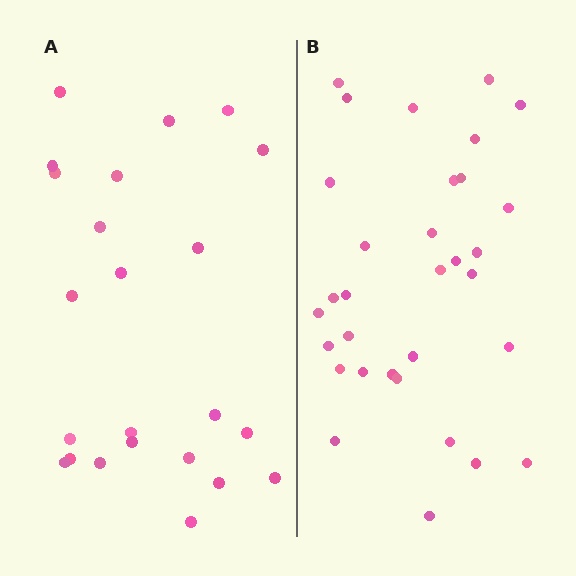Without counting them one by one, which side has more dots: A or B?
Region B (the right region) has more dots.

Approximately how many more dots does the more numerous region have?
Region B has roughly 8 or so more dots than region A.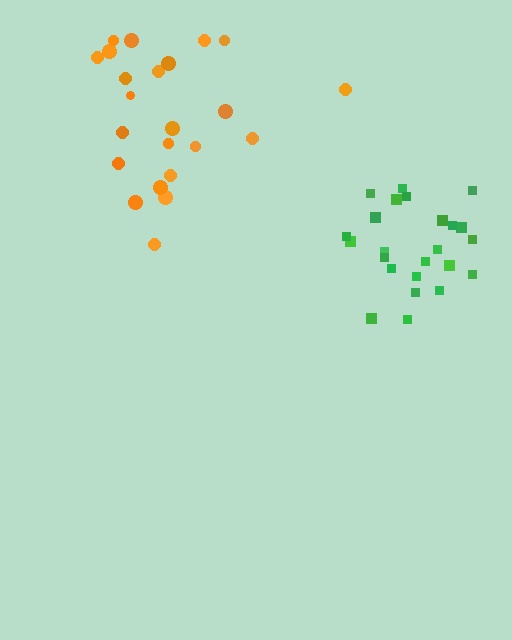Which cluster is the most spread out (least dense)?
Orange.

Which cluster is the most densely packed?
Green.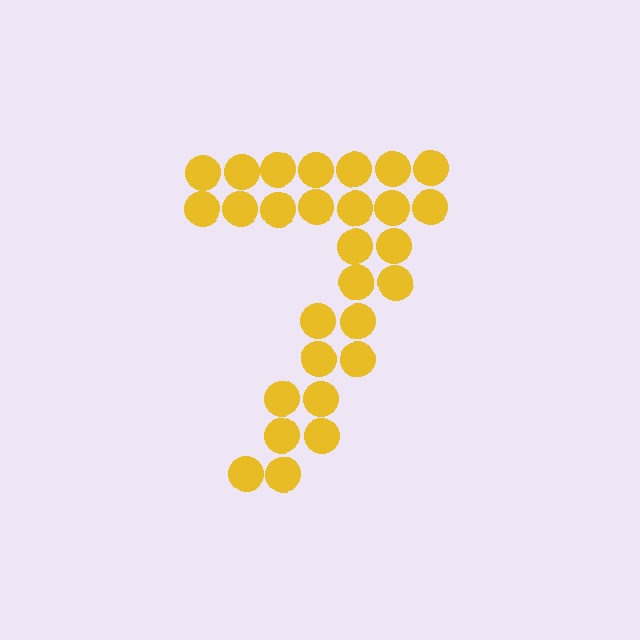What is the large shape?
The large shape is the digit 7.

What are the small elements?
The small elements are circles.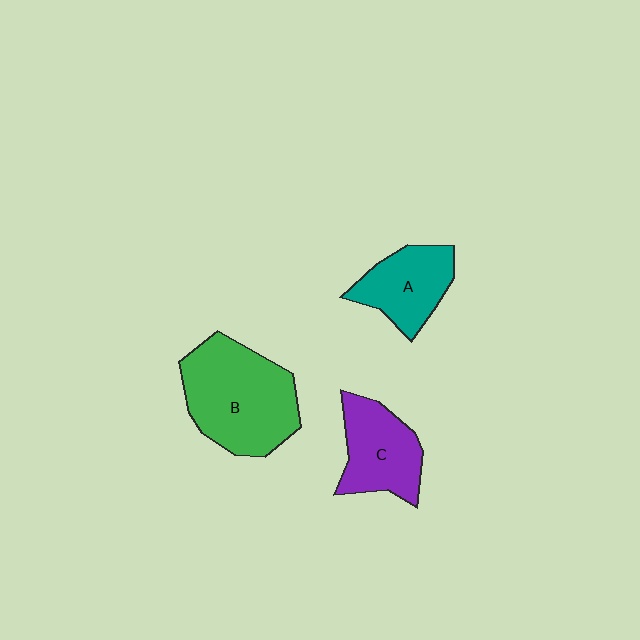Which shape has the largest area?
Shape B (green).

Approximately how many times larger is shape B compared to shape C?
Approximately 1.6 times.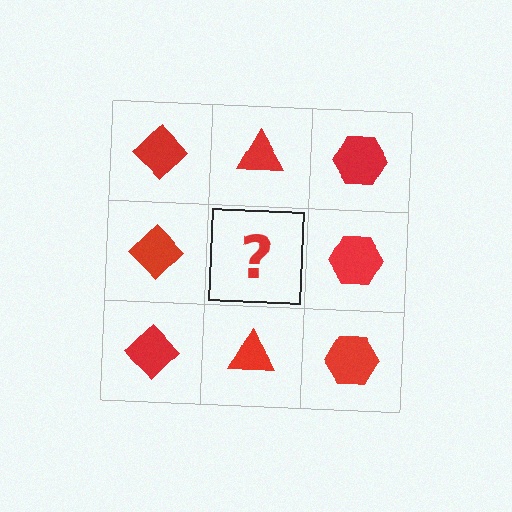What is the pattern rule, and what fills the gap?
The rule is that each column has a consistent shape. The gap should be filled with a red triangle.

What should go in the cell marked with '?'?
The missing cell should contain a red triangle.